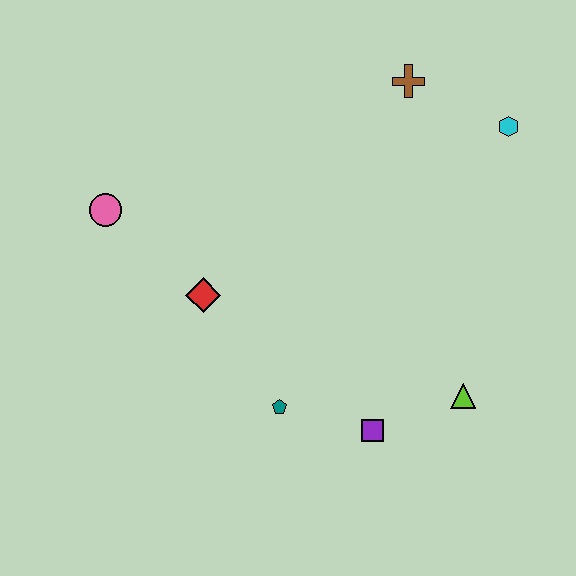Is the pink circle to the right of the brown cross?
No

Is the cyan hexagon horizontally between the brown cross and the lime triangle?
No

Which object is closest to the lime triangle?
The purple square is closest to the lime triangle.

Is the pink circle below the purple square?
No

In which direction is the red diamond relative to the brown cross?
The red diamond is below the brown cross.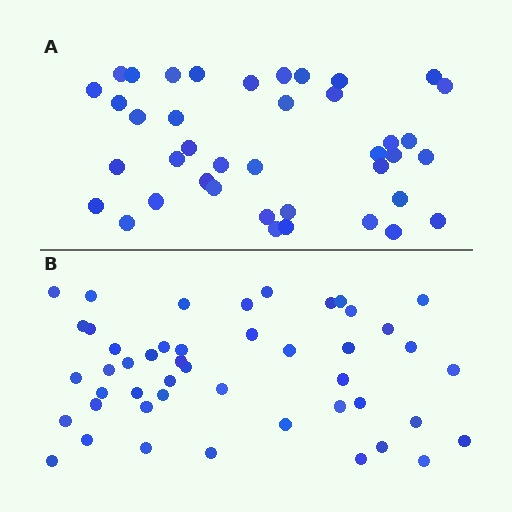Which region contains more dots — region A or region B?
Region B (the bottom region) has more dots.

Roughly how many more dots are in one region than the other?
Region B has roughly 8 or so more dots than region A.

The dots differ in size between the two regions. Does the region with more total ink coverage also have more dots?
No. Region A has more total ink coverage because its dots are larger, but region B actually contains more individual dots. Total area can be misleading — the number of items is what matters here.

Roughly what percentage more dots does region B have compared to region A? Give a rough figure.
About 20% more.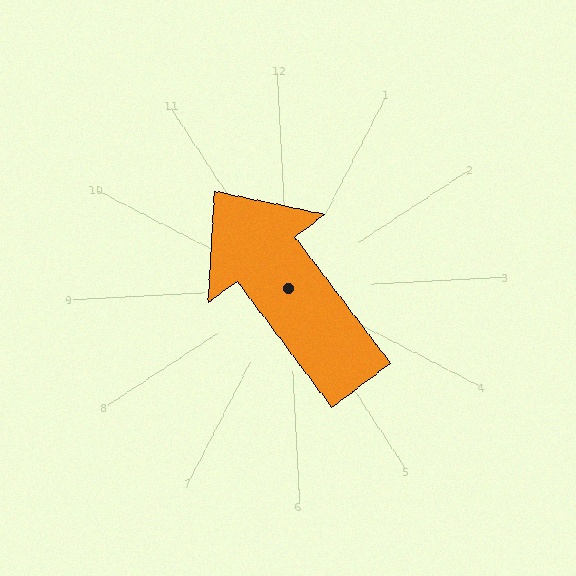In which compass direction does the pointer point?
Northwest.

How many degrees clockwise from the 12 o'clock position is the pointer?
Approximately 326 degrees.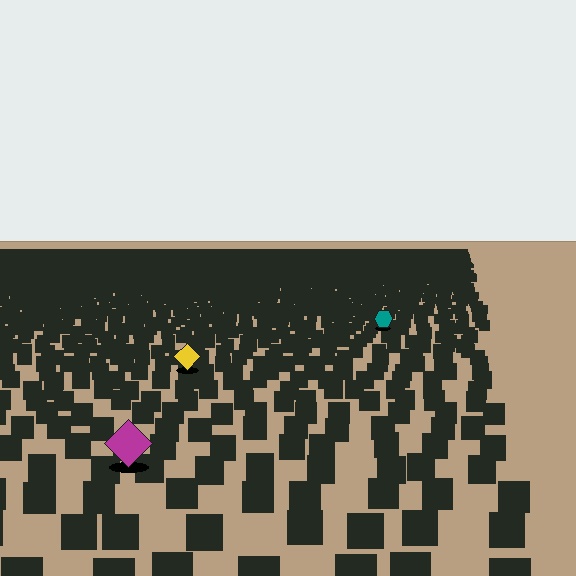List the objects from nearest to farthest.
From nearest to farthest: the magenta diamond, the yellow diamond, the teal hexagon.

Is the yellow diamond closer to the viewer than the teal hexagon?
Yes. The yellow diamond is closer — you can tell from the texture gradient: the ground texture is coarser near it.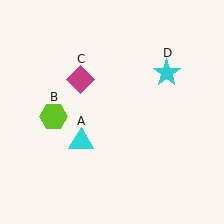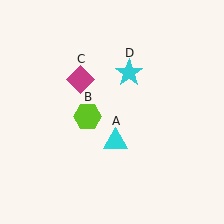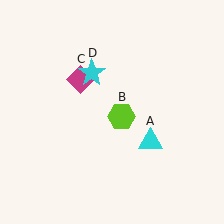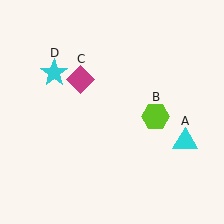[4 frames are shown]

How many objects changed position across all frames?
3 objects changed position: cyan triangle (object A), lime hexagon (object B), cyan star (object D).